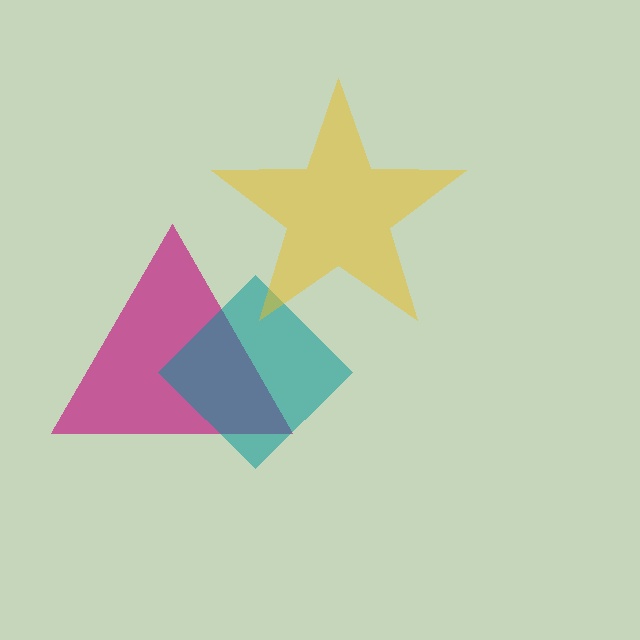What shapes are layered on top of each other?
The layered shapes are: a magenta triangle, a teal diamond, a yellow star.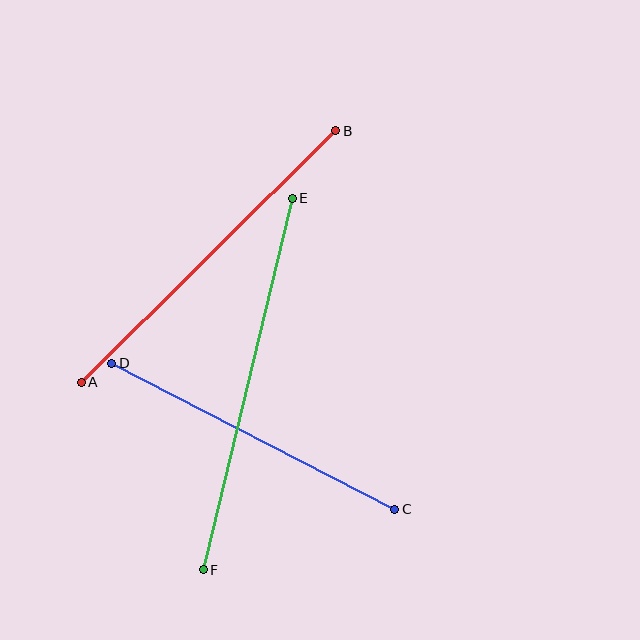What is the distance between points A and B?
The distance is approximately 358 pixels.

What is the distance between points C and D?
The distance is approximately 318 pixels.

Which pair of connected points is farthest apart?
Points E and F are farthest apart.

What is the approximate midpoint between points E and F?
The midpoint is at approximately (248, 384) pixels.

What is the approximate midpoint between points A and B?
The midpoint is at approximately (209, 257) pixels.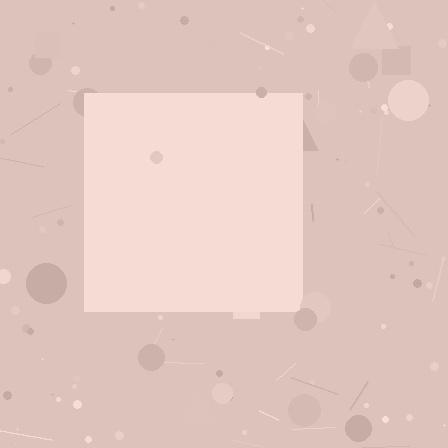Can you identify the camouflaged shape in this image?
The camouflaged shape is a square.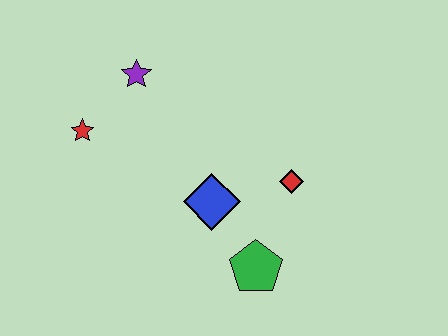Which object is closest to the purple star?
The red star is closest to the purple star.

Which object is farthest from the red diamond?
The red star is farthest from the red diamond.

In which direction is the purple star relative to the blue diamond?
The purple star is above the blue diamond.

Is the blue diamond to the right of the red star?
Yes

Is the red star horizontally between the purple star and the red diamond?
No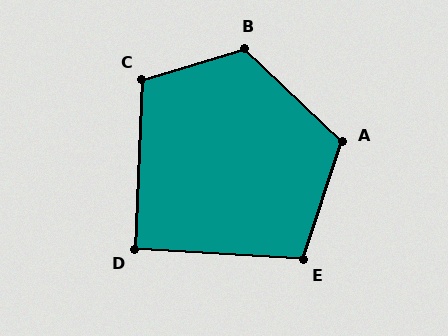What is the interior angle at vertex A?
Approximately 115 degrees (obtuse).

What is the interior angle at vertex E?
Approximately 105 degrees (obtuse).